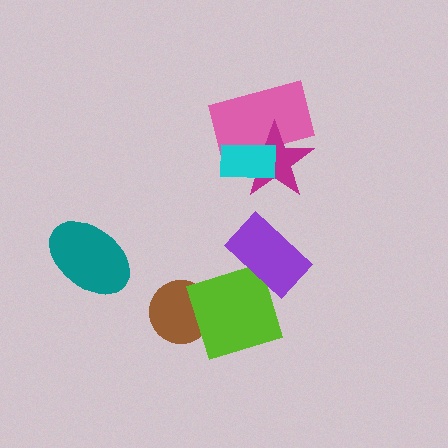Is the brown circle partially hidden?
Yes, it is partially covered by another shape.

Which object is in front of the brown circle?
The lime square is in front of the brown circle.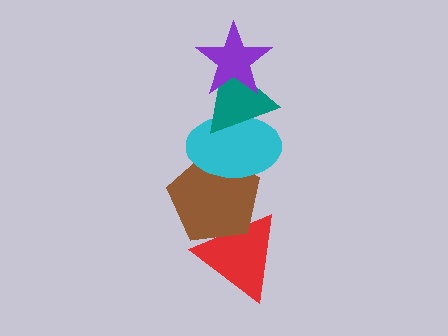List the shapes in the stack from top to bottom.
From top to bottom: the purple star, the teal triangle, the cyan ellipse, the brown pentagon, the red triangle.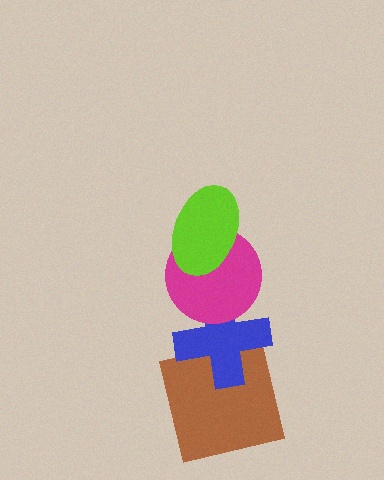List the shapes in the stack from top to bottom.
From top to bottom: the lime ellipse, the magenta circle, the blue cross, the brown square.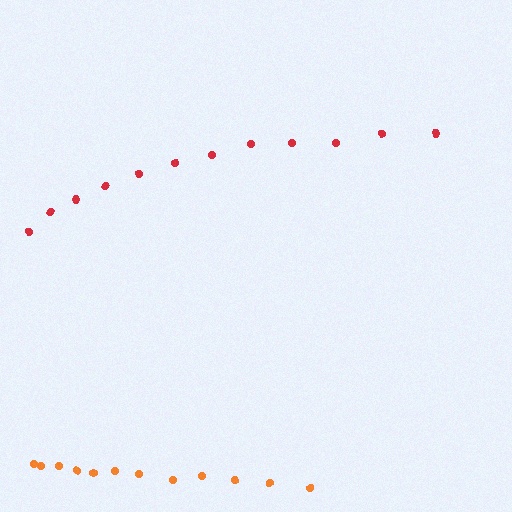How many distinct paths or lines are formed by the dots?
There are 2 distinct paths.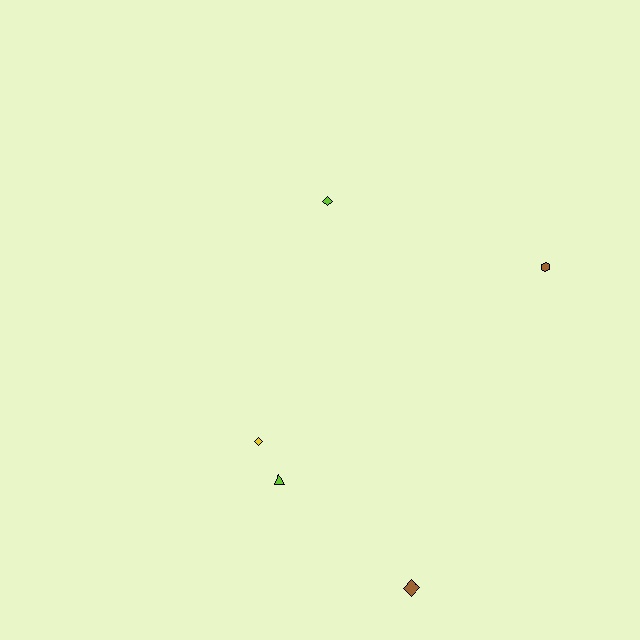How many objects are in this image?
There are 5 objects.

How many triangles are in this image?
There is 1 triangle.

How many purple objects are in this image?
There are no purple objects.